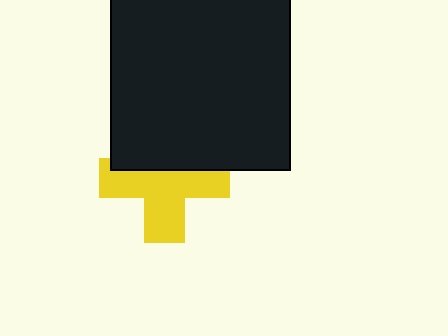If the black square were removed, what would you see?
You would see the complete yellow cross.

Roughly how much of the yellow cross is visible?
About half of it is visible (roughly 60%).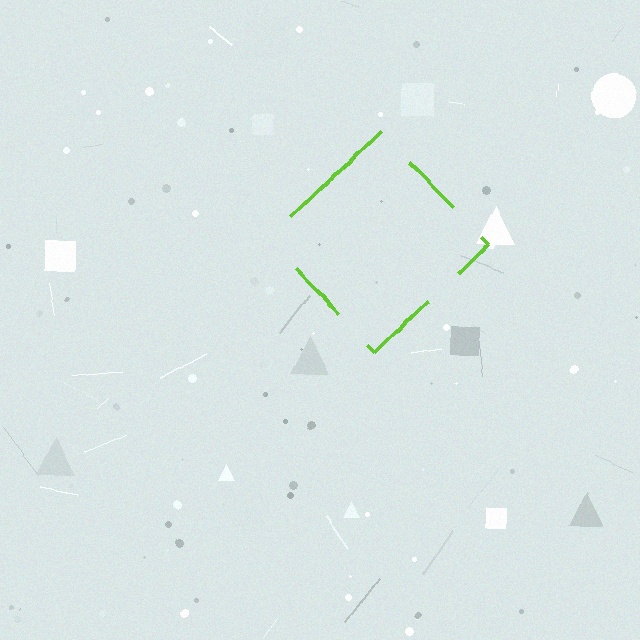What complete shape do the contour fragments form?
The contour fragments form a diamond.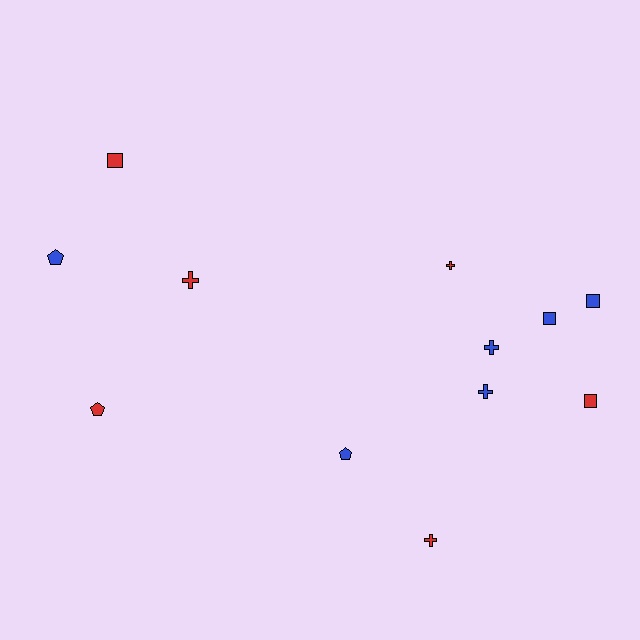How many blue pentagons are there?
There are 2 blue pentagons.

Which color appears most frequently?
Blue, with 6 objects.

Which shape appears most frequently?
Cross, with 5 objects.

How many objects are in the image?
There are 12 objects.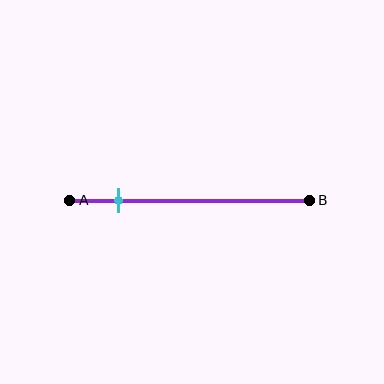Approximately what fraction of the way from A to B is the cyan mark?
The cyan mark is approximately 20% of the way from A to B.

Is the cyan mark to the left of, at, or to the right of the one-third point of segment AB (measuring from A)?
The cyan mark is to the left of the one-third point of segment AB.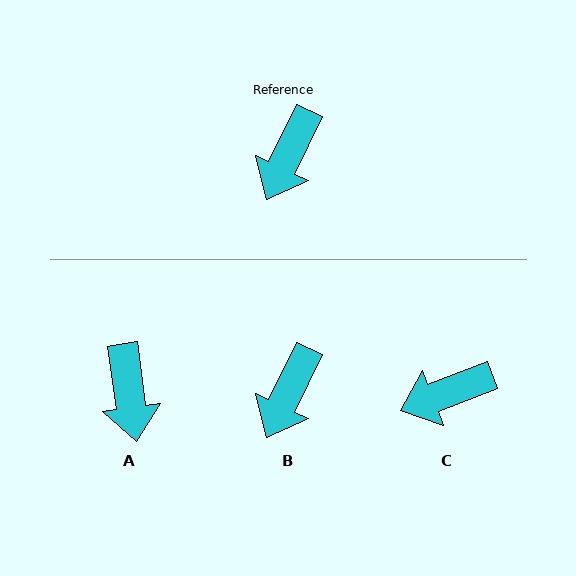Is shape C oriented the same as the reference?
No, it is off by about 43 degrees.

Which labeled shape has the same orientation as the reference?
B.